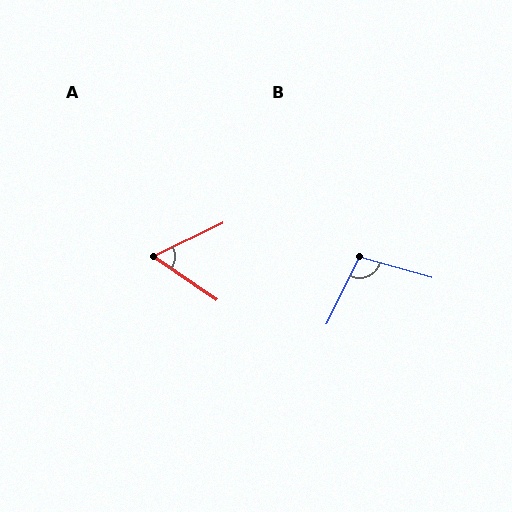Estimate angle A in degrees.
Approximately 60 degrees.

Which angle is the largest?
B, at approximately 101 degrees.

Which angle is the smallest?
A, at approximately 60 degrees.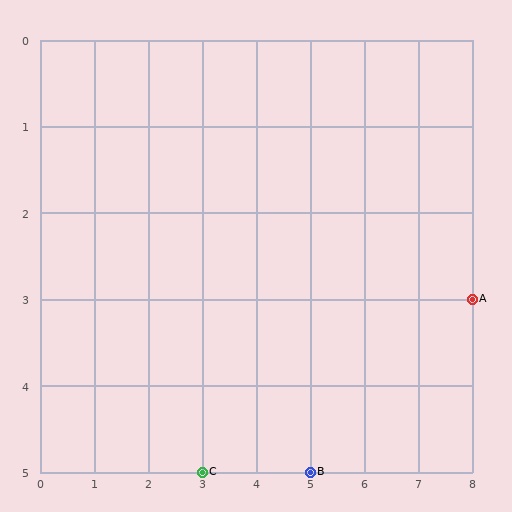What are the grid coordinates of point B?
Point B is at grid coordinates (5, 5).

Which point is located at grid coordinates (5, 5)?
Point B is at (5, 5).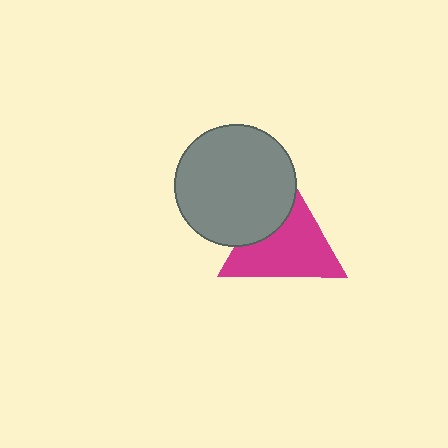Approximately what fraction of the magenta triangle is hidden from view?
Roughly 30% of the magenta triangle is hidden behind the gray circle.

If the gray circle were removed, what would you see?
You would see the complete magenta triangle.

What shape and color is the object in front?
The object in front is a gray circle.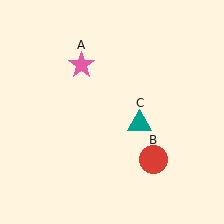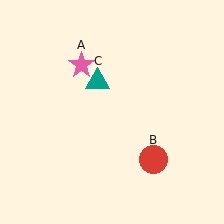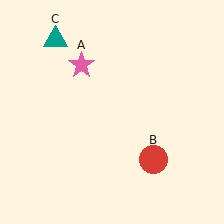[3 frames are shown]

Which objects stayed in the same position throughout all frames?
Pink star (object A) and red circle (object B) remained stationary.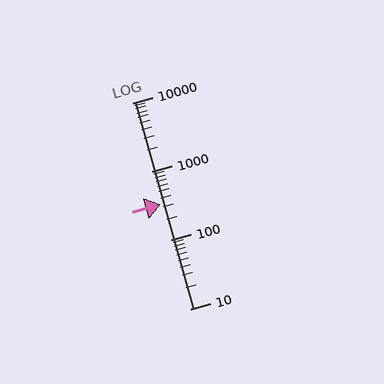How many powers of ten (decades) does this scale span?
The scale spans 3 decades, from 10 to 10000.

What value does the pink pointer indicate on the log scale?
The pointer indicates approximately 330.